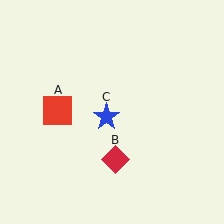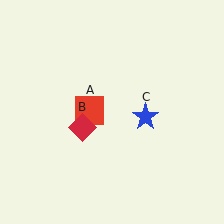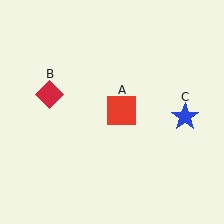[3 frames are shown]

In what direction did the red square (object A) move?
The red square (object A) moved right.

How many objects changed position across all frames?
3 objects changed position: red square (object A), red diamond (object B), blue star (object C).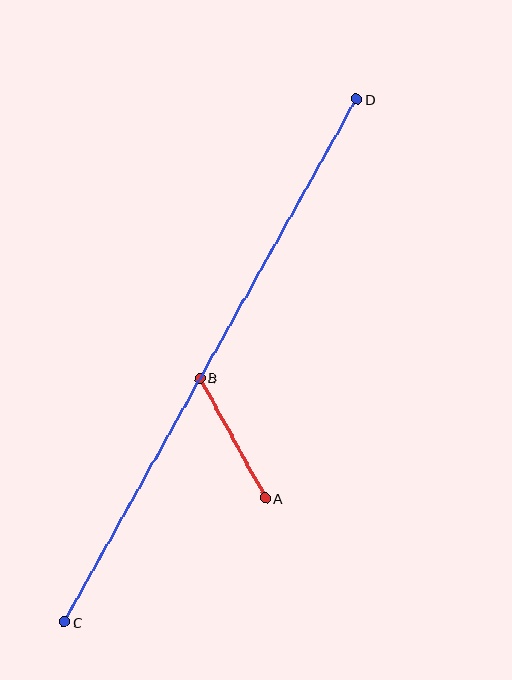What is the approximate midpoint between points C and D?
The midpoint is at approximately (210, 360) pixels.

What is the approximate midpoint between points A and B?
The midpoint is at approximately (233, 438) pixels.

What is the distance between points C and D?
The distance is approximately 599 pixels.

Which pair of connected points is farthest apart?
Points C and D are farthest apart.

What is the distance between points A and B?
The distance is approximately 137 pixels.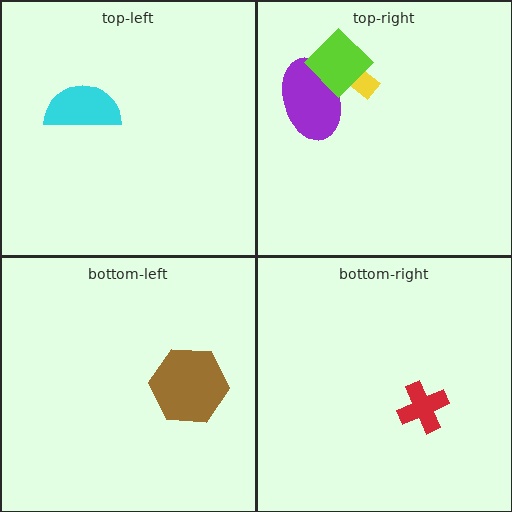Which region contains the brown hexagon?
The bottom-left region.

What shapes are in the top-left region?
The cyan semicircle.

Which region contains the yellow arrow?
The top-right region.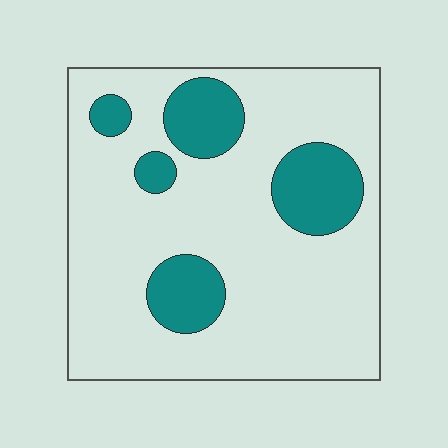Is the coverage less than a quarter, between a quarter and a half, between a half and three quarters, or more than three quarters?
Less than a quarter.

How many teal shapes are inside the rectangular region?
5.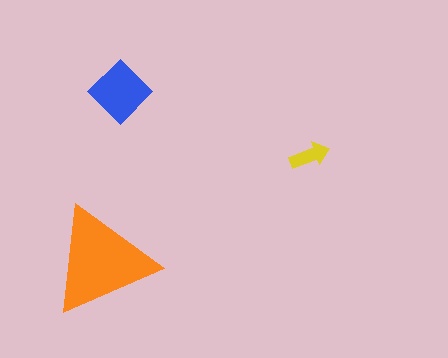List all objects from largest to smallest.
The orange triangle, the blue diamond, the yellow arrow.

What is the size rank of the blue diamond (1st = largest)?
2nd.